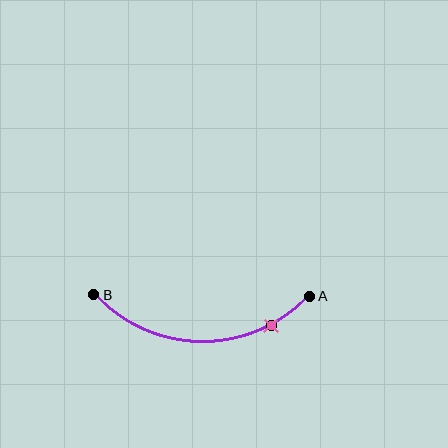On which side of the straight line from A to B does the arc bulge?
The arc bulges below the straight line connecting A and B.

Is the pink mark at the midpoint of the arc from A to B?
No. The pink mark lies on the arc but is closer to endpoint A. The arc midpoint would be at the point on the curve equidistant along the arc from both A and B.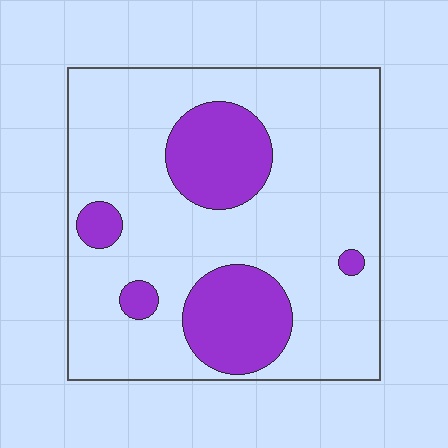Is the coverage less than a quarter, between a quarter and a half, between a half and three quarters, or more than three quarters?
Less than a quarter.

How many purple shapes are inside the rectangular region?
5.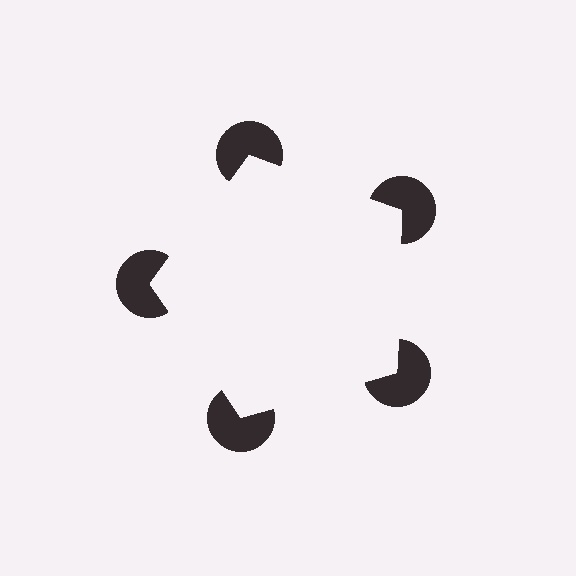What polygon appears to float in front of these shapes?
An illusory pentagon — its edges are inferred from the aligned wedge cuts in the pac-man discs, not physically drawn.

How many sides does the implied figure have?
5 sides.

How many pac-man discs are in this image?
There are 5 — one at each vertex of the illusory pentagon.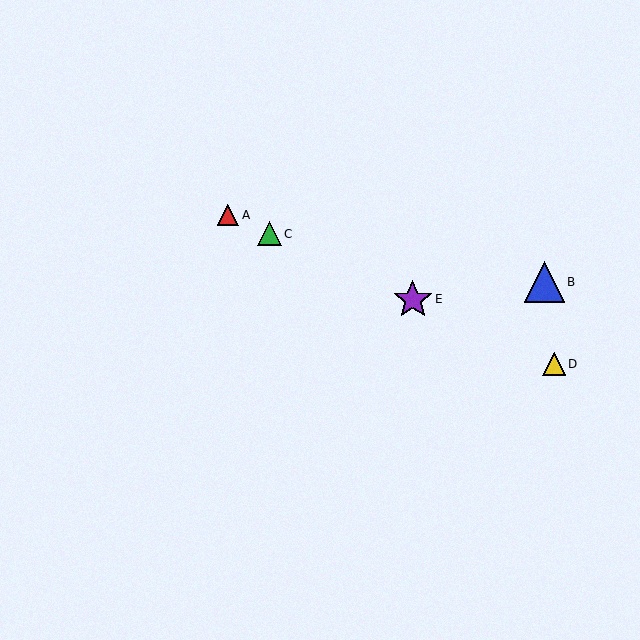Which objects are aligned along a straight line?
Objects A, C, D, E are aligned along a straight line.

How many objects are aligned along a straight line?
4 objects (A, C, D, E) are aligned along a straight line.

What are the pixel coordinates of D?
Object D is at (554, 364).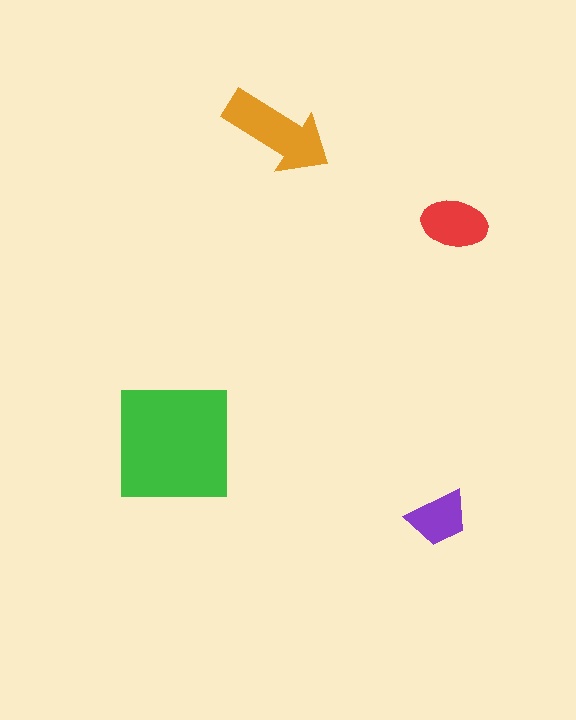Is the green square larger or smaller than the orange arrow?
Larger.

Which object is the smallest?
The purple trapezoid.